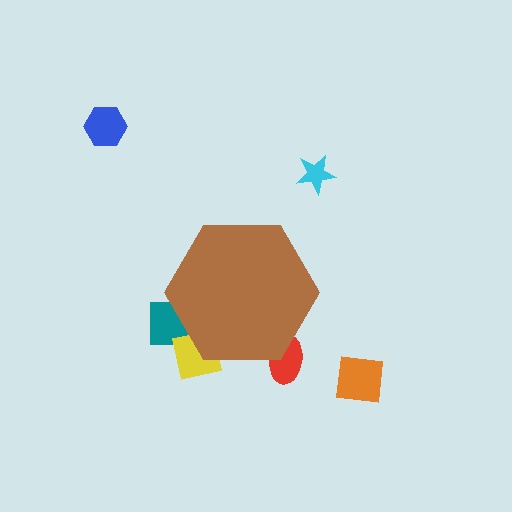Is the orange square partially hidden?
No, the orange square is fully visible.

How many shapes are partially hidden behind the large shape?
3 shapes are partially hidden.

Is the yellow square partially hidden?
Yes, the yellow square is partially hidden behind the brown hexagon.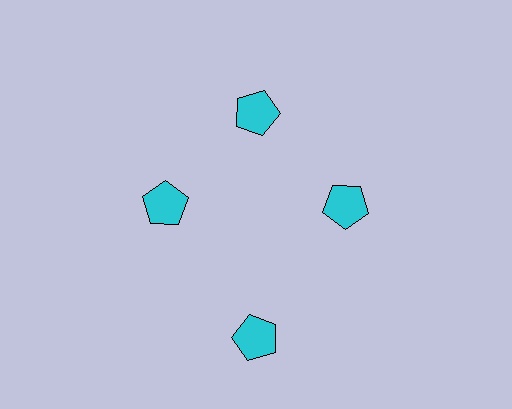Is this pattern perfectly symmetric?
No. The 4 cyan pentagons are arranged in a ring, but one element near the 6 o'clock position is pushed outward from the center, breaking the 4-fold rotational symmetry.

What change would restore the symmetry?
The symmetry would be restored by moving it inward, back onto the ring so that all 4 pentagons sit at equal angles and equal distance from the center.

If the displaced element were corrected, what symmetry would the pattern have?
It would have 4-fold rotational symmetry — the pattern would map onto itself every 90 degrees.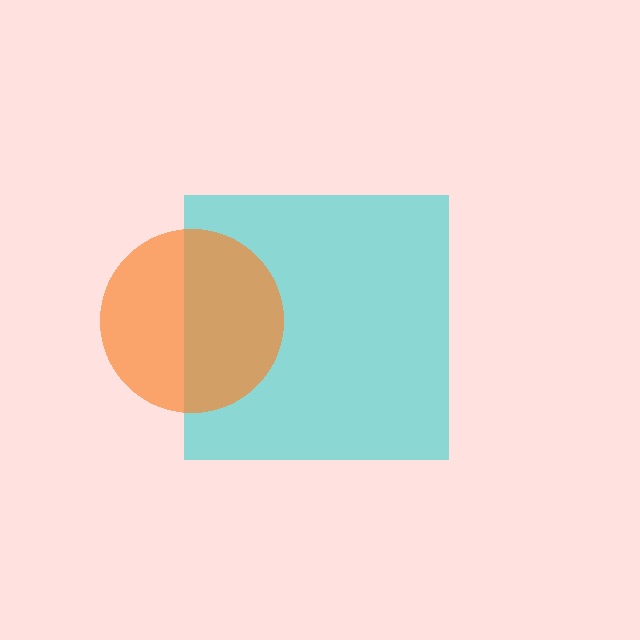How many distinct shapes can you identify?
There are 2 distinct shapes: a cyan square, an orange circle.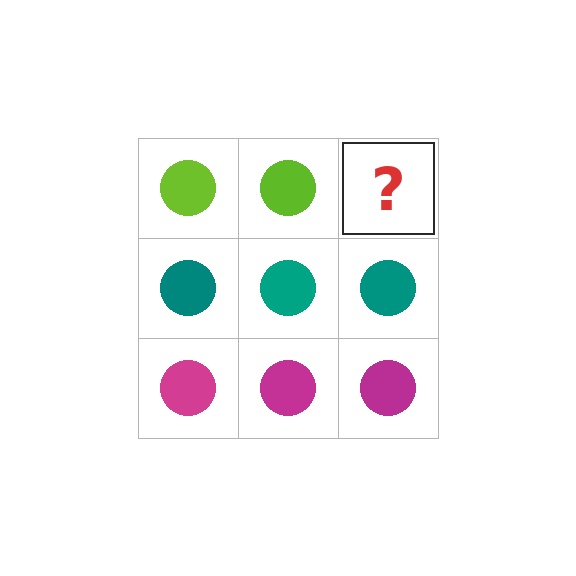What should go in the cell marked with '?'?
The missing cell should contain a lime circle.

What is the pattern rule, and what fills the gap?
The rule is that each row has a consistent color. The gap should be filled with a lime circle.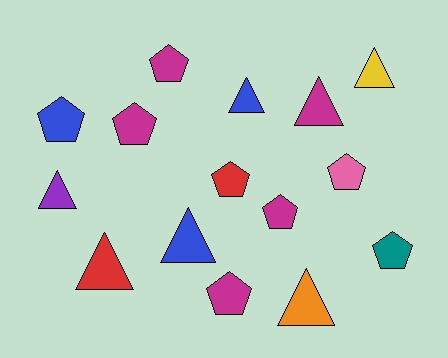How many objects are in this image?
There are 15 objects.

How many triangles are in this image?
There are 7 triangles.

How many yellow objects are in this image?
There is 1 yellow object.